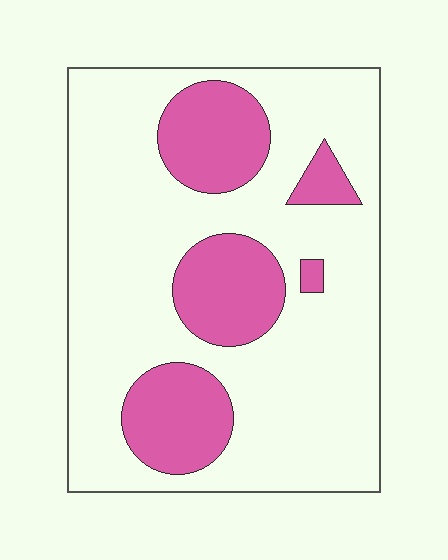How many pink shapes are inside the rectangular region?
5.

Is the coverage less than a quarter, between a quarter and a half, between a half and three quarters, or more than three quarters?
Between a quarter and a half.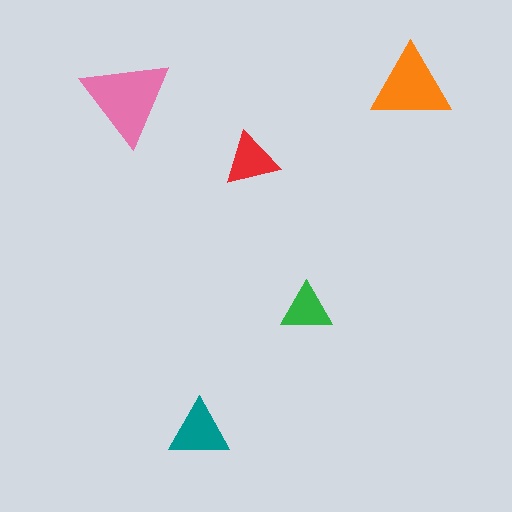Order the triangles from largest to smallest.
the pink one, the orange one, the teal one, the red one, the green one.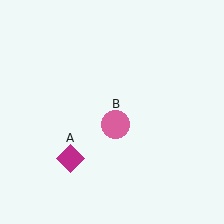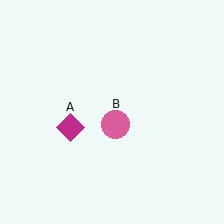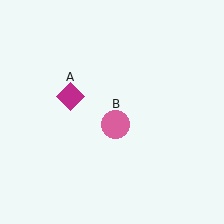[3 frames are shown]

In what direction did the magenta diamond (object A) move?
The magenta diamond (object A) moved up.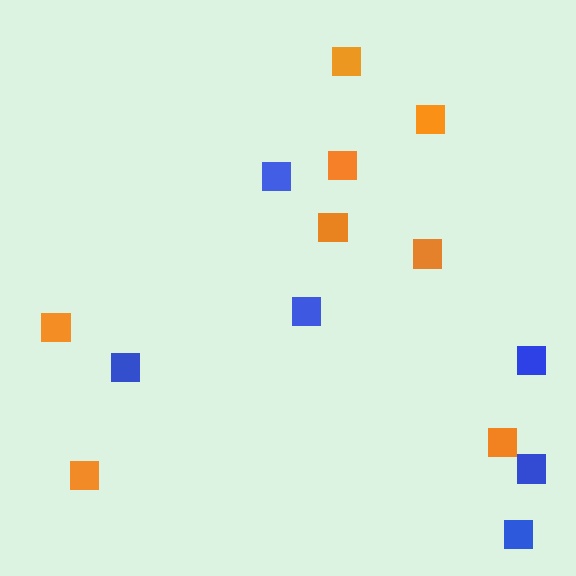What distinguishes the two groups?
There are 2 groups: one group of blue squares (6) and one group of orange squares (8).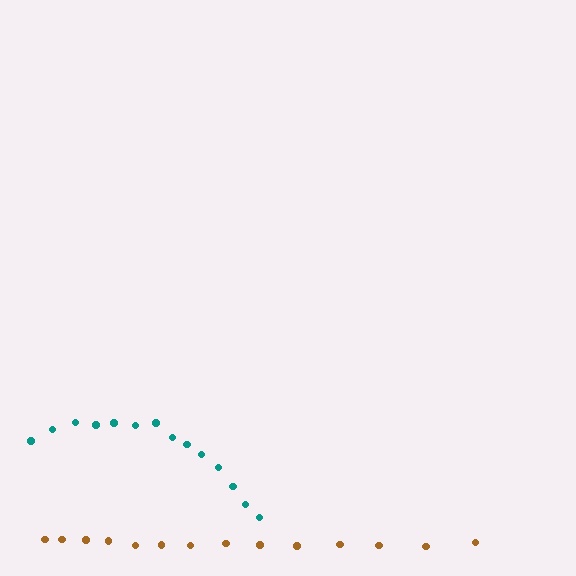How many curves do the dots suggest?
There are 2 distinct paths.